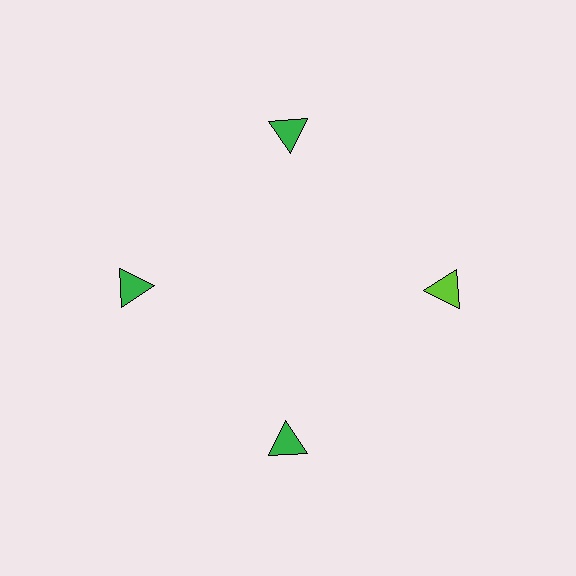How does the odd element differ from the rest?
It has a different color: lime instead of green.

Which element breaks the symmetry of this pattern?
The lime triangle at roughly the 3 o'clock position breaks the symmetry. All other shapes are green triangles.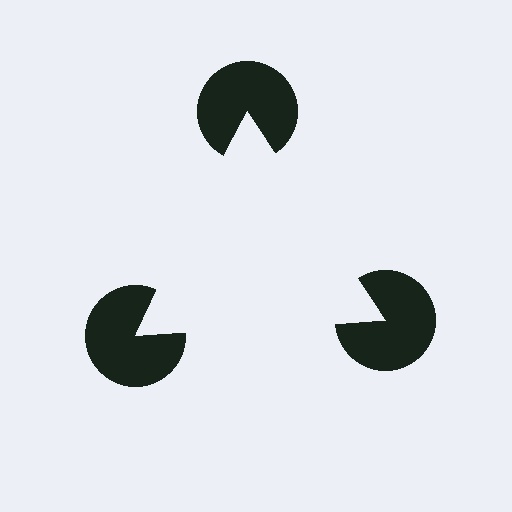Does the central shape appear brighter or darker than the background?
It typically appears slightly brighter than the background, even though no actual brightness change is drawn.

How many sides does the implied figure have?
3 sides.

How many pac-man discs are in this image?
There are 3 — one at each vertex of the illusory triangle.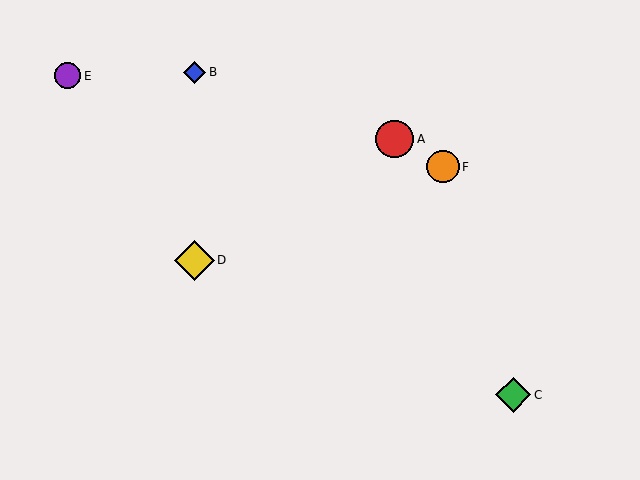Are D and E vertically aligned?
No, D is at x≈195 and E is at x≈68.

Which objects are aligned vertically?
Objects B, D are aligned vertically.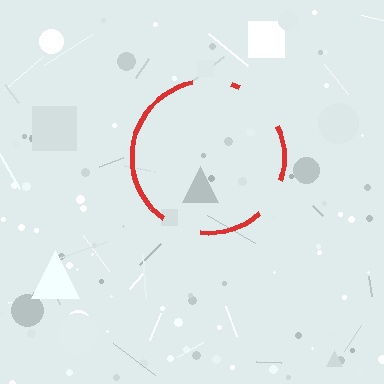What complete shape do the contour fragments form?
The contour fragments form a circle.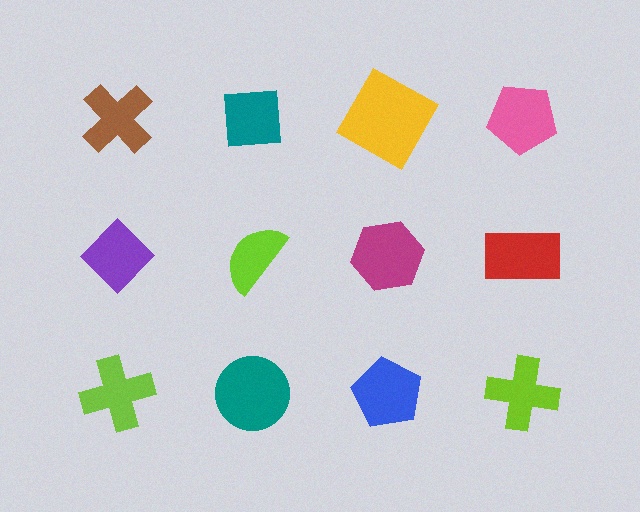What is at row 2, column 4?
A red rectangle.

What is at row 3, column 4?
A lime cross.